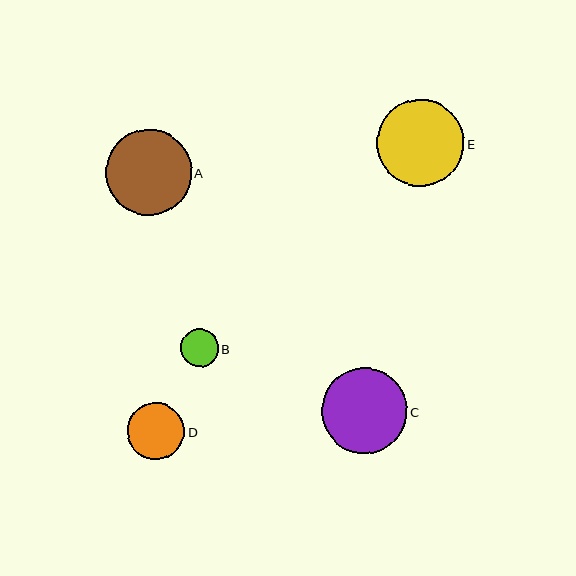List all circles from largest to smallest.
From largest to smallest: E, A, C, D, B.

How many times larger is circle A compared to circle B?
Circle A is approximately 2.3 times the size of circle B.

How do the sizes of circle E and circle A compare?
Circle E and circle A are approximately the same size.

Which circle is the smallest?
Circle B is the smallest with a size of approximately 38 pixels.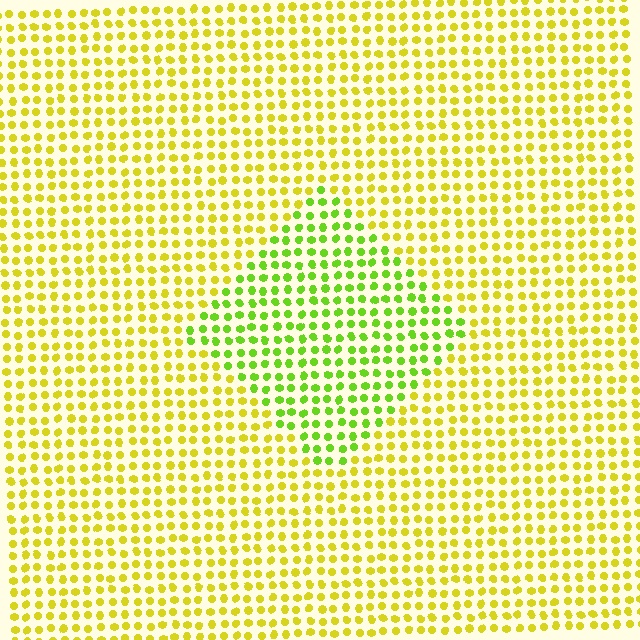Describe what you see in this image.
The image is filled with small yellow elements in a uniform arrangement. A diamond-shaped region is visible where the elements are tinted to a slightly different hue, forming a subtle color boundary.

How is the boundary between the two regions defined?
The boundary is defined purely by a slight shift in hue (about 38 degrees). Spacing, size, and orientation are identical on both sides.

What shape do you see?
I see a diamond.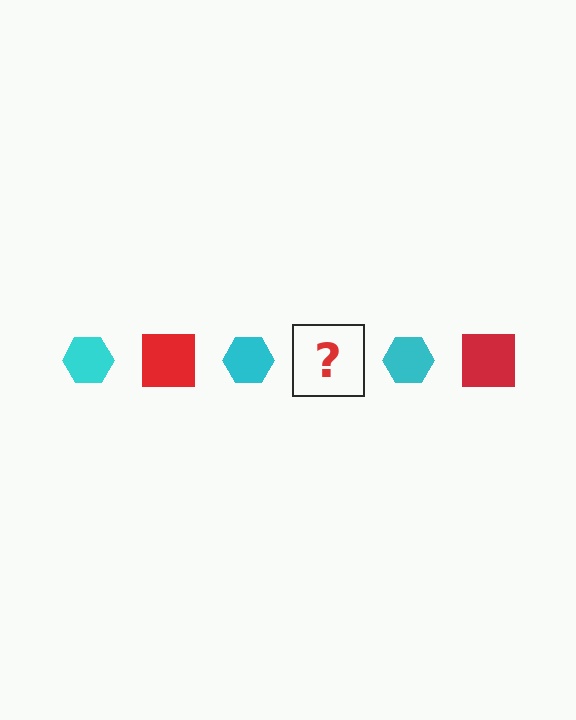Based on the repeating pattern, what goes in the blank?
The blank should be a red square.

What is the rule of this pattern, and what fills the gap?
The rule is that the pattern alternates between cyan hexagon and red square. The gap should be filled with a red square.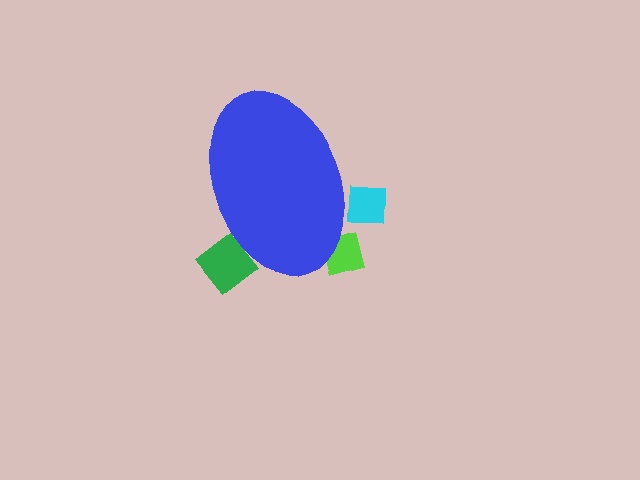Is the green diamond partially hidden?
Yes, the green diamond is partially hidden behind the blue ellipse.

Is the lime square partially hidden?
Yes, the lime square is partially hidden behind the blue ellipse.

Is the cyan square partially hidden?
Yes, the cyan square is partially hidden behind the blue ellipse.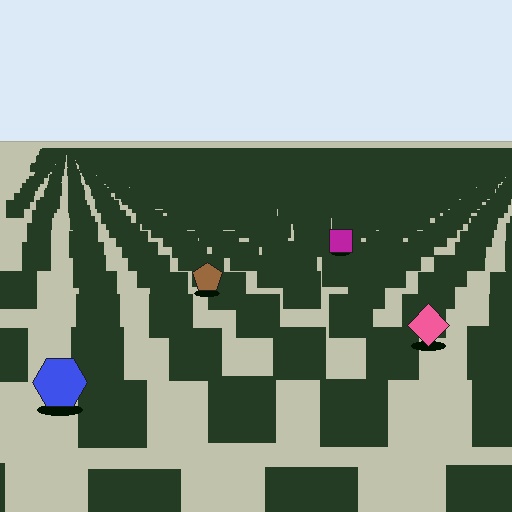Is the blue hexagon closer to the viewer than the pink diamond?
Yes. The blue hexagon is closer — you can tell from the texture gradient: the ground texture is coarser near it.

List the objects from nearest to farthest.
From nearest to farthest: the blue hexagon, the pink diamond, the brown pentagon, the magenta square.